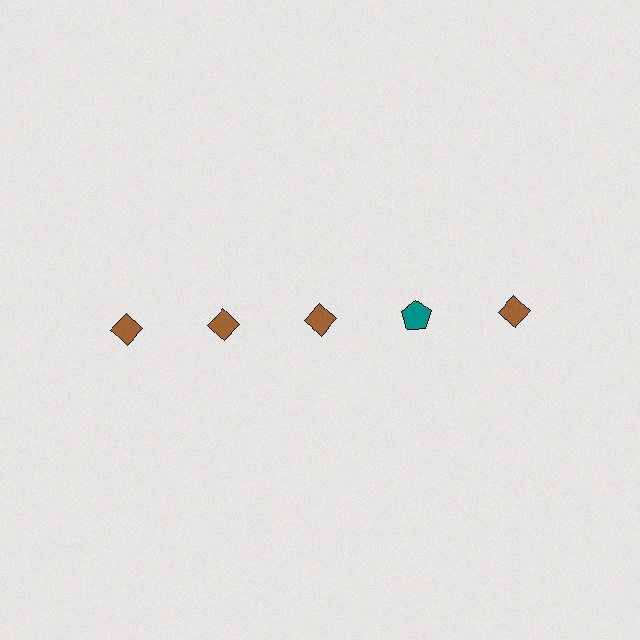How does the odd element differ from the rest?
It differs in both color (teal instead of brown) and shape (pentagon instead of diamond).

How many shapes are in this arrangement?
There are 5 shapes arranged in a grid pattern.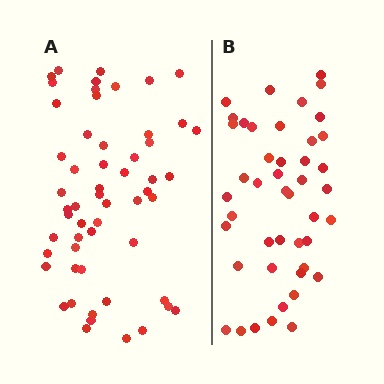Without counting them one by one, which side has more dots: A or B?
Region A (the left region) has more dots.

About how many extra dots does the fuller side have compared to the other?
Region A has roughly 12 or so more dots than region B.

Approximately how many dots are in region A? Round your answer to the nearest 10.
About 60 dots. (The exact count is 56, which rounds to 60.)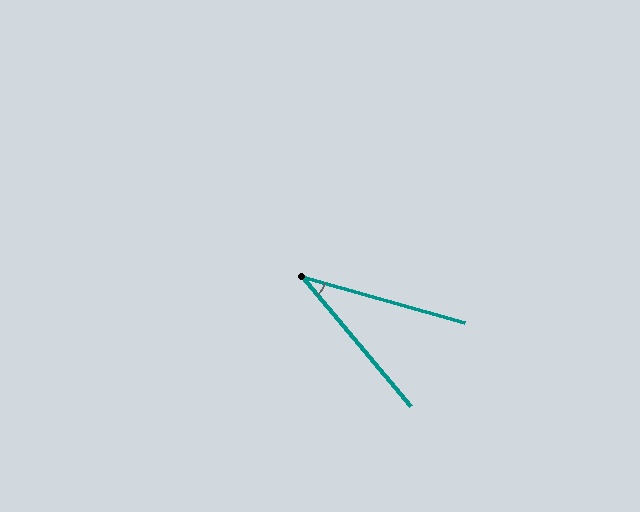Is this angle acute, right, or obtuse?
It is acute.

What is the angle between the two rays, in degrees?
Approximately 35 degrees.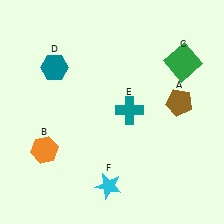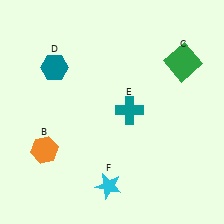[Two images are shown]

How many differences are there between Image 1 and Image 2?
There is 1 difference between the two images.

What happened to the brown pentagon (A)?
The brown pentagon (A) was removed in Image 2. It was in the top-right area of Image 1.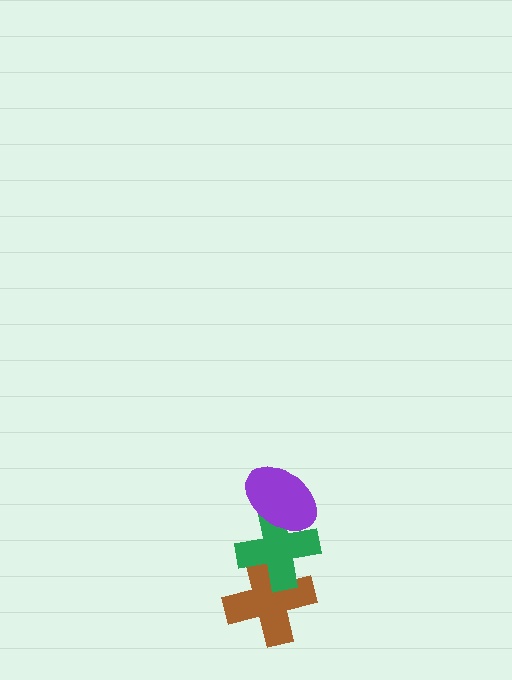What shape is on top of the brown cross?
The green cross is on top of the brown cross.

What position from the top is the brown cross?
The brown cross is 3rd from the top.